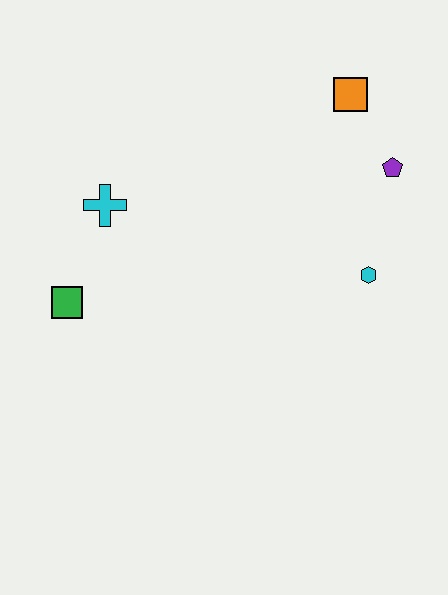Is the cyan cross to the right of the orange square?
No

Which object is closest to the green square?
The cyan cross is closest to the green square.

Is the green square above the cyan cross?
No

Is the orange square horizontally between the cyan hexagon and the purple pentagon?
No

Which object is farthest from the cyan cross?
The purple pentagon is farthest from the cyan cross.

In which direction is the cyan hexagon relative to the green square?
The cyan hexagon is to the right of the green square.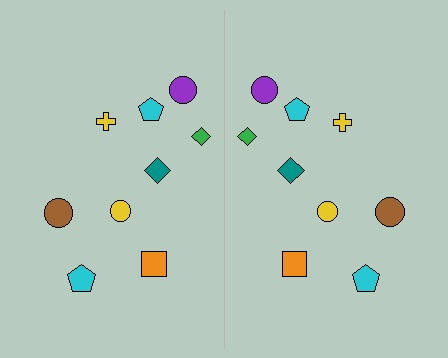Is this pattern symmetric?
Yes, this pattern has bilateral (reflection) symmetry.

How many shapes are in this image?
There are 18 shapes in this image.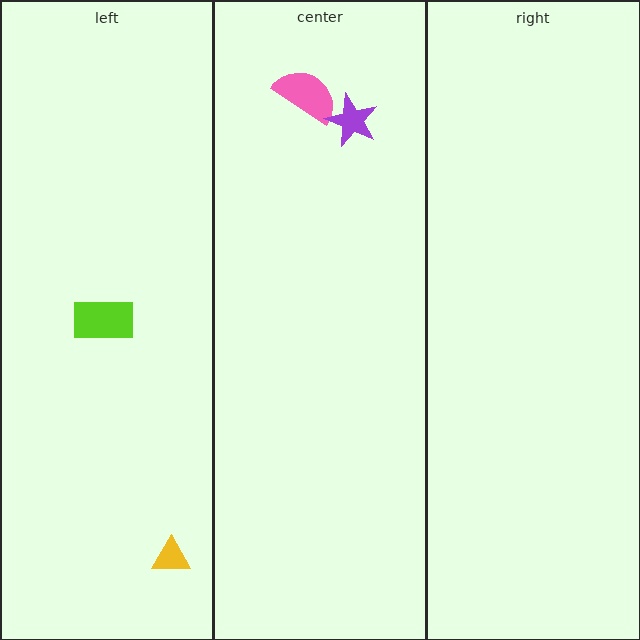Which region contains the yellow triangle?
The left region.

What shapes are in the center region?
The pink semicircle, the purple star.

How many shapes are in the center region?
2.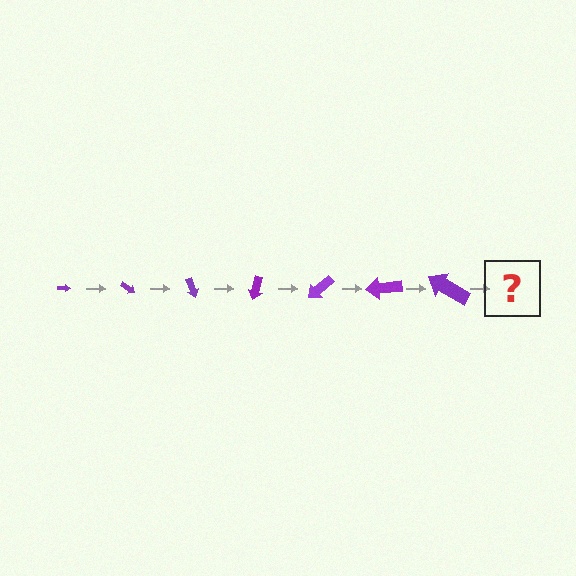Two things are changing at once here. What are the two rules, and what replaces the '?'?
The two rules are that the arrow grows larger each step and it rotates 35 degrees each step. The '?' should be an arrow, larger than the previous one and rotated 245 degrees from the start.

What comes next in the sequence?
The next element should be an arrow, larger than the previous one and rotated 245 degrees from the start.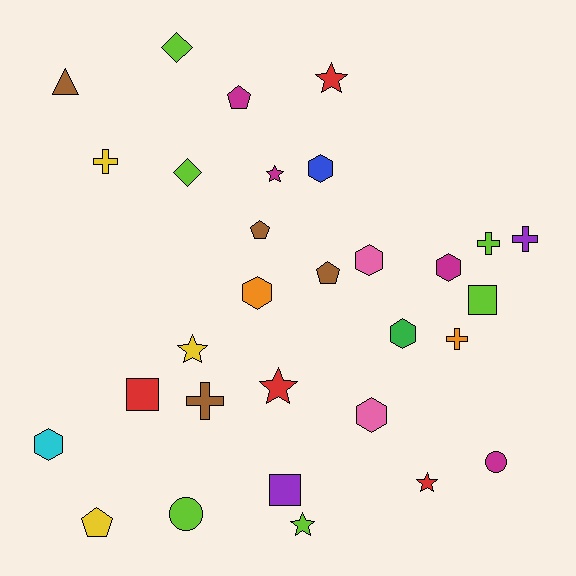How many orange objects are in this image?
There are 2 orange objects.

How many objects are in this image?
There are 30 objects.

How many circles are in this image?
There are 2 circles.